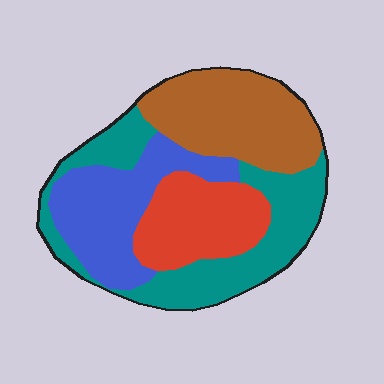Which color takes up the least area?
Red, at roughly 20%.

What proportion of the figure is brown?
Brown covers about 25% of the figure.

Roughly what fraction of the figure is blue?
Blue covers around 25% of the figure.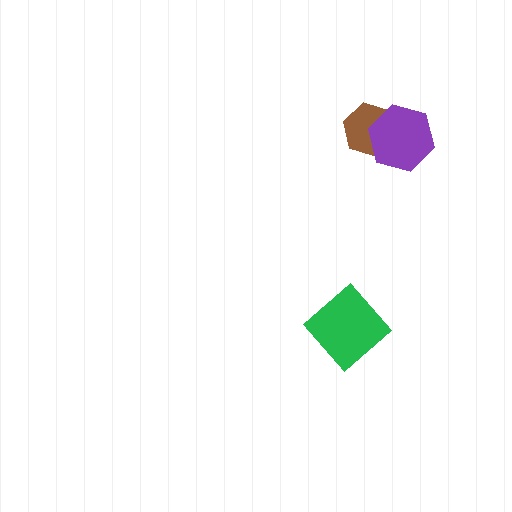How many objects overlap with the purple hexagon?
1 object overlaps with the purple hexagon.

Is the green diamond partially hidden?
No, no other shape covers it.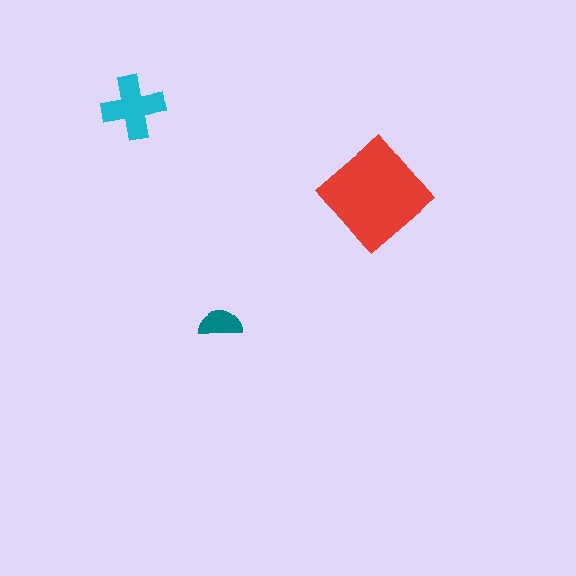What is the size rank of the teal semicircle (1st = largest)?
3rd.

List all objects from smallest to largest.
The teal semicircle, the cyan cross, the red diamond.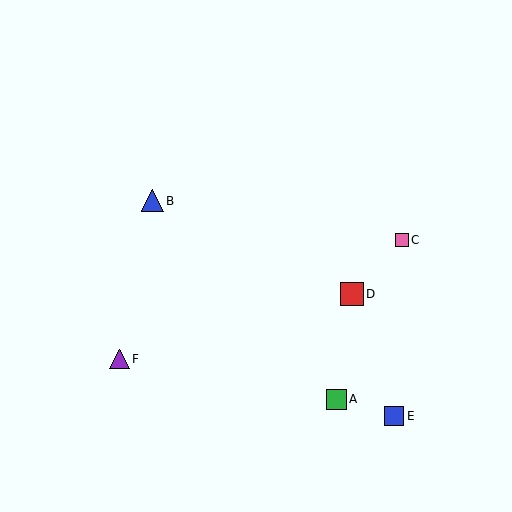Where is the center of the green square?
The center of the green square is at (337, 399).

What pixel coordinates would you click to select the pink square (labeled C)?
Click at (402, 240) to select the pink square C.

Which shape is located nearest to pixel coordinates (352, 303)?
The red square (labeled D) at (352, 294) is nearest to that location.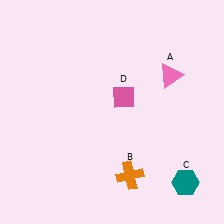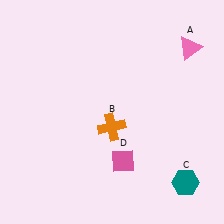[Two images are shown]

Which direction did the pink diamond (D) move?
The pink diamond (D) moved down.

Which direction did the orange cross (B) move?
The orange cross (B) moved up.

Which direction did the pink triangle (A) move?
The pink triangle (A) moved up.